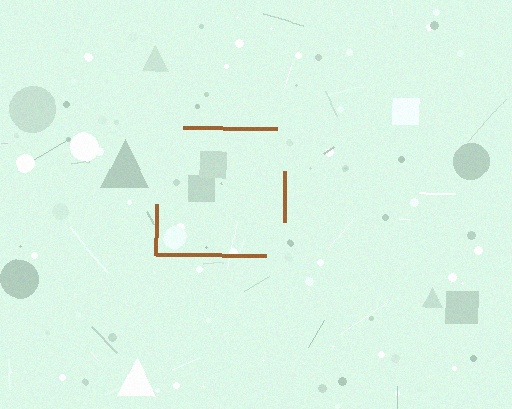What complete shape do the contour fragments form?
The contour fragments form a square.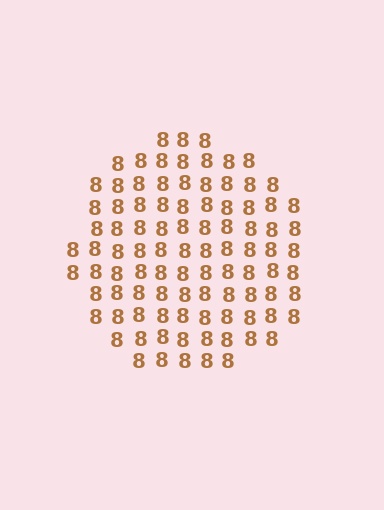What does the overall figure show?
The overall figure shows a circle.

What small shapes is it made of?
It is made of small digit 8's.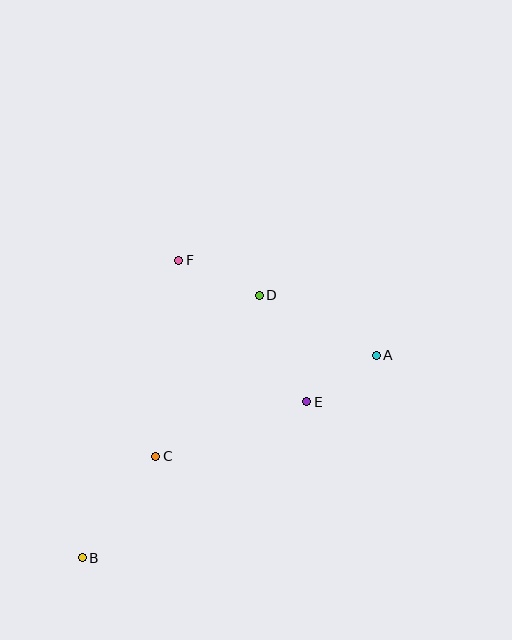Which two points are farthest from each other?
Points A and B are farthest from each other.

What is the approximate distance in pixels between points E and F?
The distance between E and F is approximately 190 pixels.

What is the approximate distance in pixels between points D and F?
The distance between D and F is approximately 87 pixels.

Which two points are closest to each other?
Points A and E are closest to each other.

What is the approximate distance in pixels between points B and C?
The distance between B and C is approximately 125 pixels.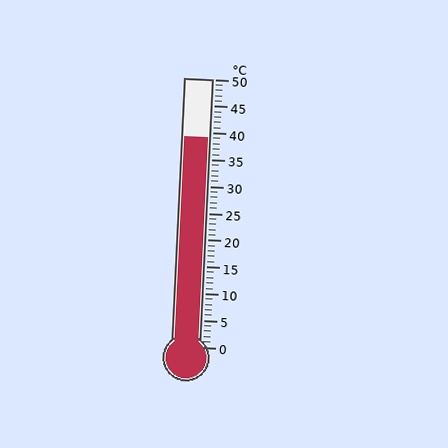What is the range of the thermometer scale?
The thermometer scale ranges from 0°C to 50°C.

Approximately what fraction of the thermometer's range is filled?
The thermometer is filled to approximately 80% of its range.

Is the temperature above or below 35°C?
The temperature is above 35°C.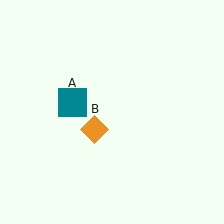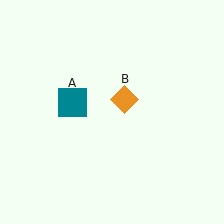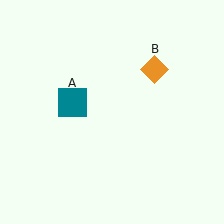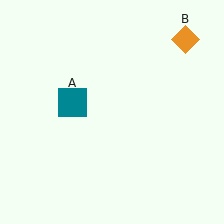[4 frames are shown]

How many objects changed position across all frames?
1 object changed position: orange diamond (object B).